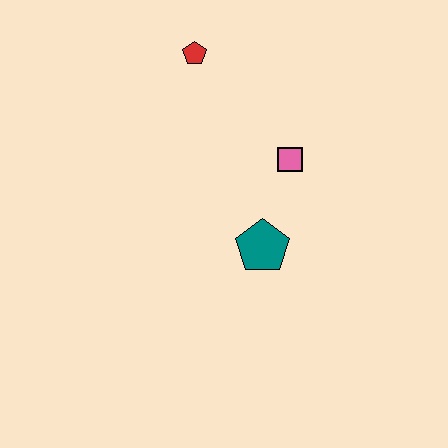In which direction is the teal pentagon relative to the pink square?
The teal pentagon is below the pink square.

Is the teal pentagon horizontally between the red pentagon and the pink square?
Yes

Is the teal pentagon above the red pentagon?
No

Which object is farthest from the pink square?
The red pentagon is farthest from the pink square.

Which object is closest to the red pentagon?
The pink square is closest to the red pentagon.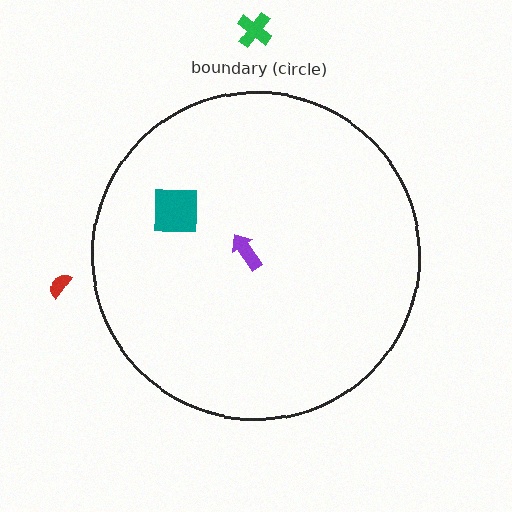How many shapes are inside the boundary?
2 inside, 2 outside.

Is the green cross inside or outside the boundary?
Outside.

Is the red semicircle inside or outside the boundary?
Outside.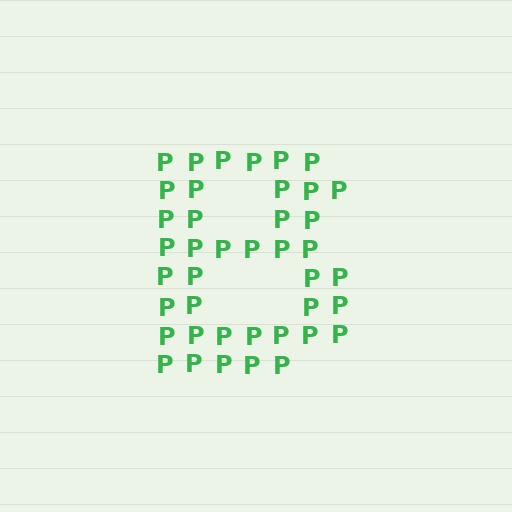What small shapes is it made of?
It is made of small letter P's.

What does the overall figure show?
The overall figure shows the letter B.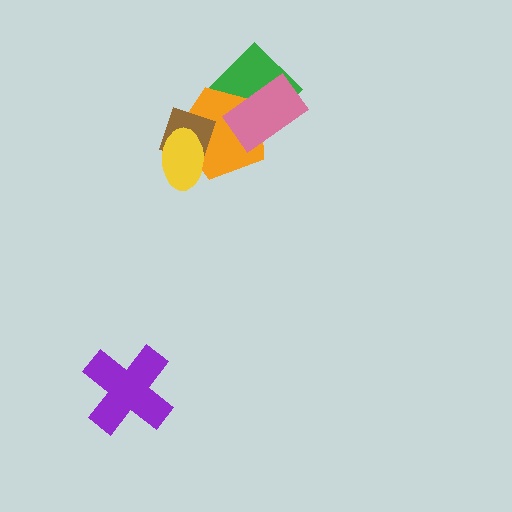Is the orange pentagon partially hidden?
Yes, it is partially covered by another shape.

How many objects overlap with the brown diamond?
2 objects overlap with the brown diamond.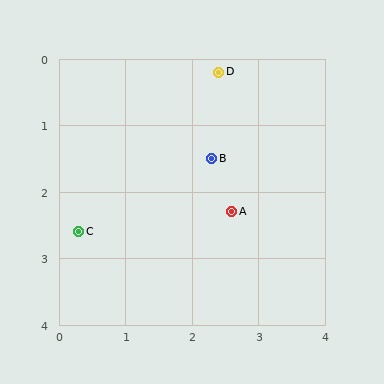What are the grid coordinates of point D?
Point D is at approximately (2.4, 0.2).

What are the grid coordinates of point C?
Point C is at approximately (0.3, 2.6).